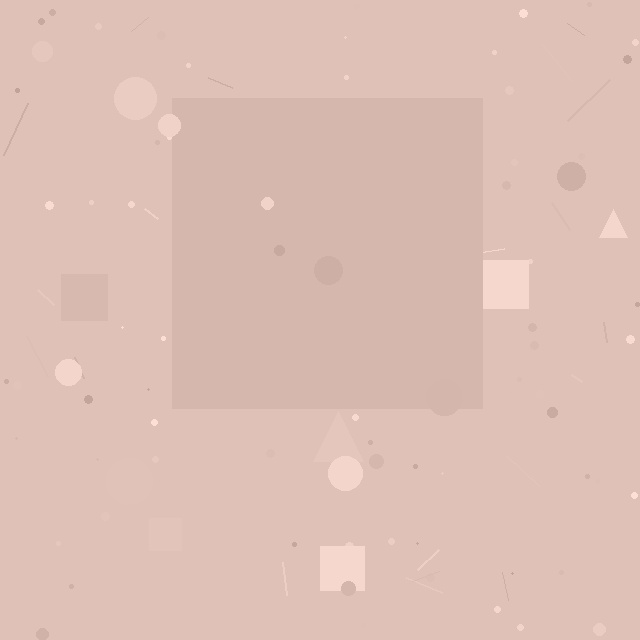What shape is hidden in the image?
A square is hidden in the image.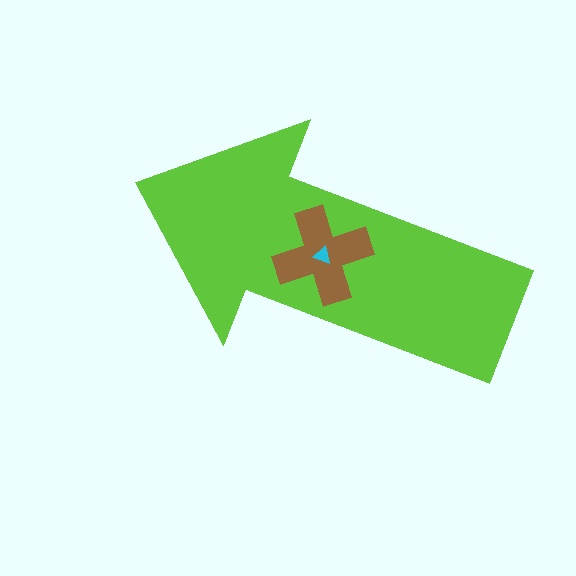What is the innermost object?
The cyan triangle.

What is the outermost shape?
The lime arrow.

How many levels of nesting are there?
3.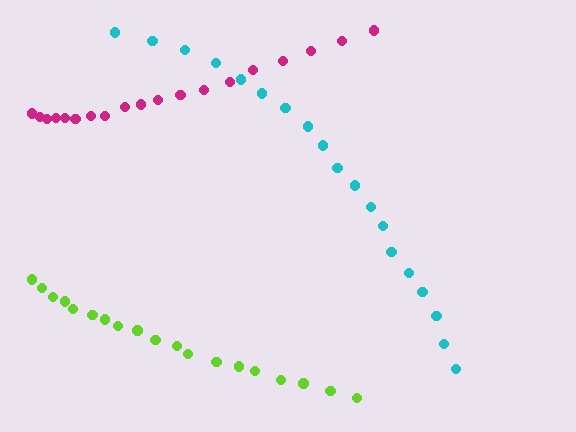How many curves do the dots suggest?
There are 3 distinct paths.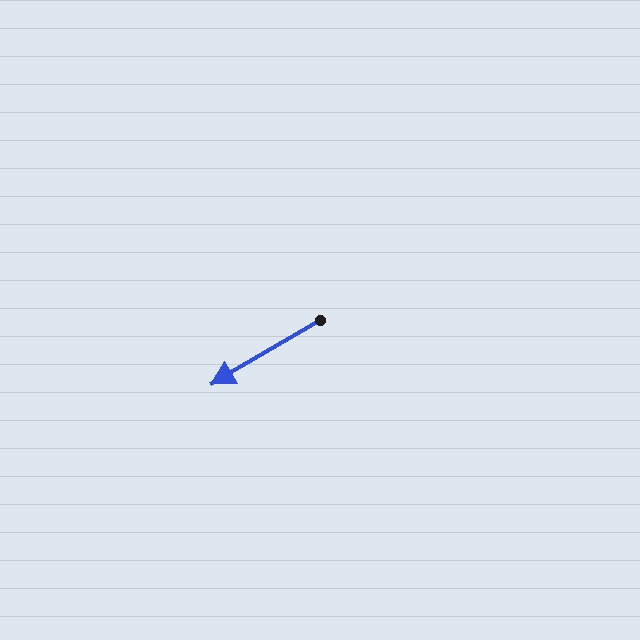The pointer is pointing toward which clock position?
Roughly 8 o'clock.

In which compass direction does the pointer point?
Southwest.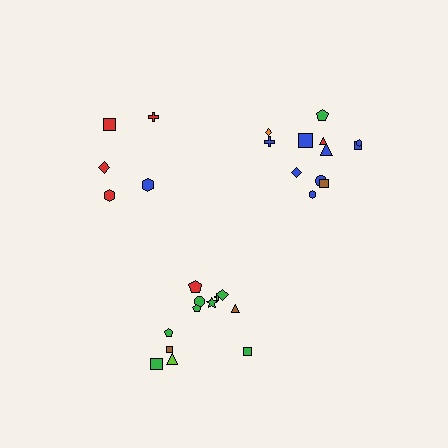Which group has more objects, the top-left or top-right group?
The top-right group.